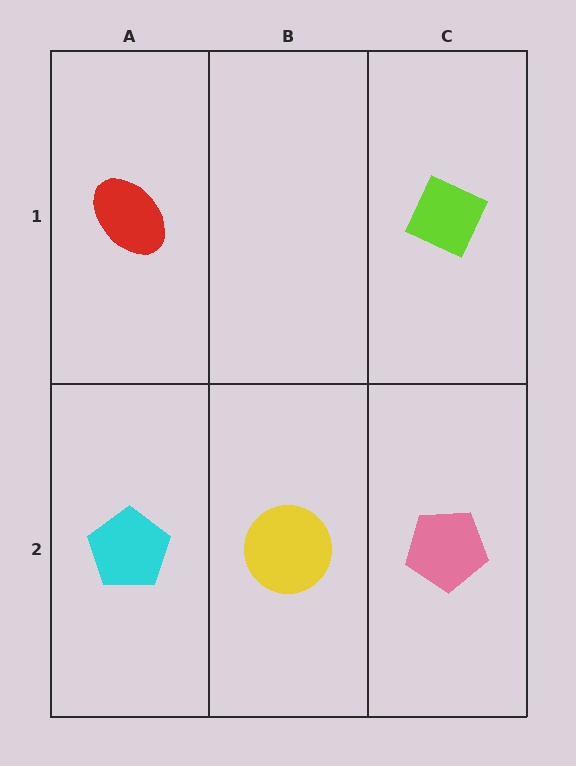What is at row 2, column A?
A cyan pentagon.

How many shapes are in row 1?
2 shapes.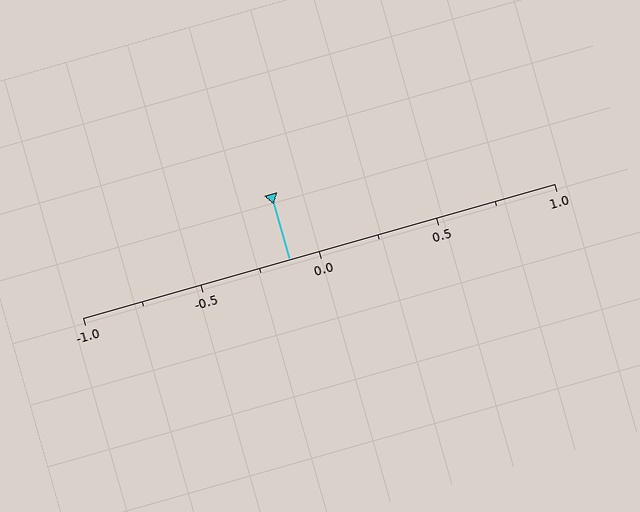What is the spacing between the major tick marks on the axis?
The major ticks are spaced 0.5 apart.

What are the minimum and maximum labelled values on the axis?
The axis runs from -1.0 to 1.0.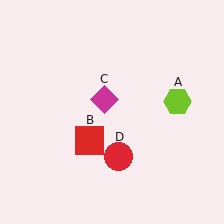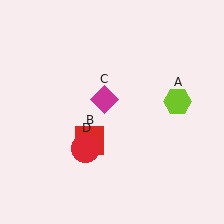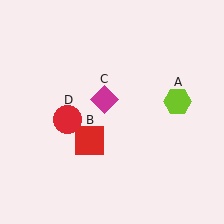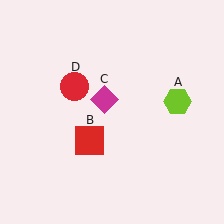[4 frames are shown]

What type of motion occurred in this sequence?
The red circle (object D) rotated clockwise around the center of the scene.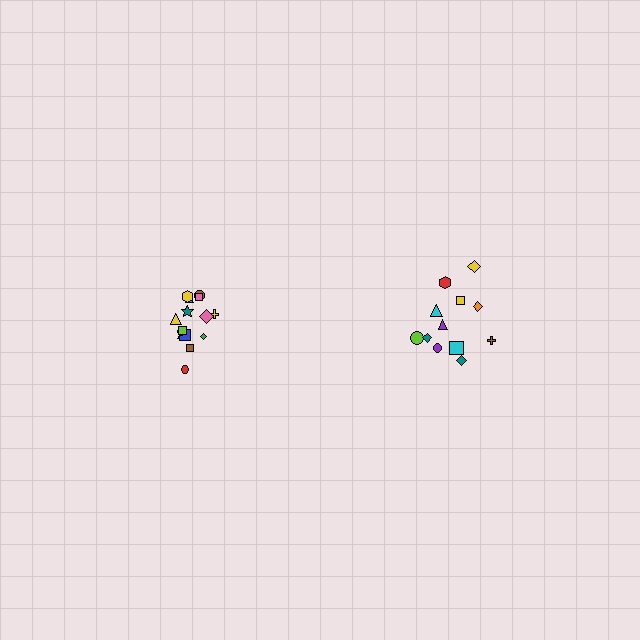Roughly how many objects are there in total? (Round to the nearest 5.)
Roughly 25 objects in total.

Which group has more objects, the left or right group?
The left group.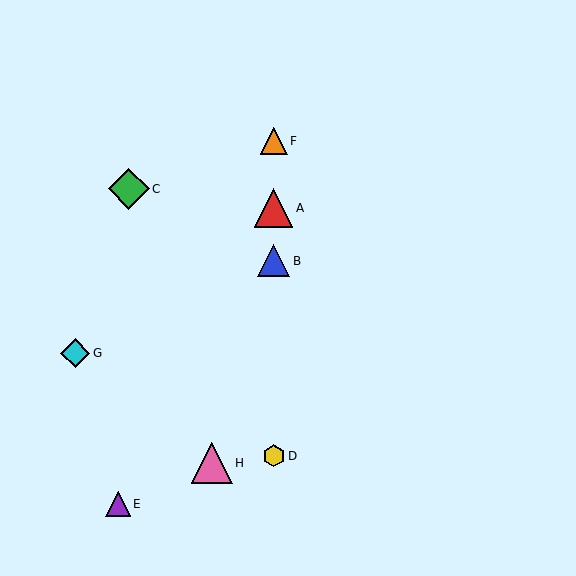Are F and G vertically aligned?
No, F is at x≈274 and G is at x≈75.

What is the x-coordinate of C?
Object C is at x≈129.